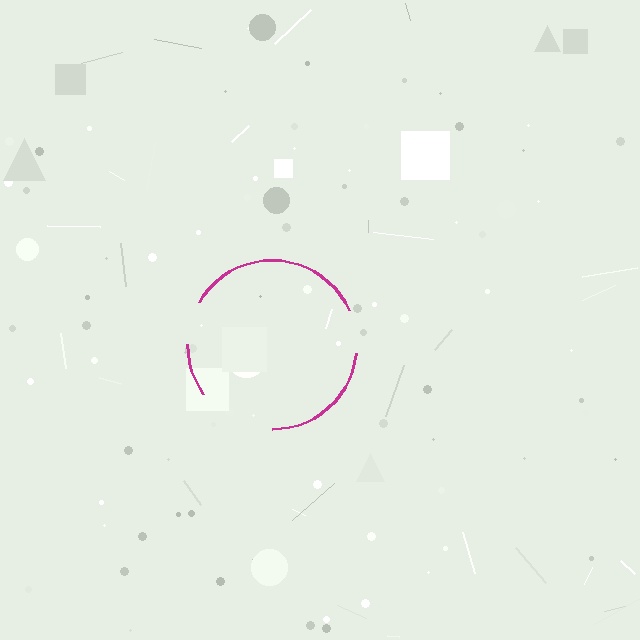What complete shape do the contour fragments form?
The contour fragments form a circle.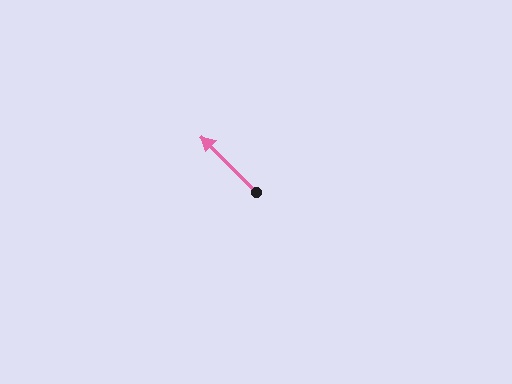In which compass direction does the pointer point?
Northwest.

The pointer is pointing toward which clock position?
Roughly 11 o'clock.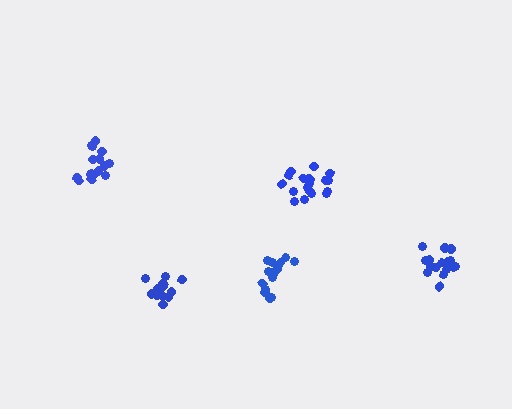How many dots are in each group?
Group 1: 18 dots, Group 2: 16 dots, Group 3: 14 dots, Group 4: 17 dots, Group 5: 15 dots (80 total).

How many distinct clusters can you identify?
There are 5 distinct clusters.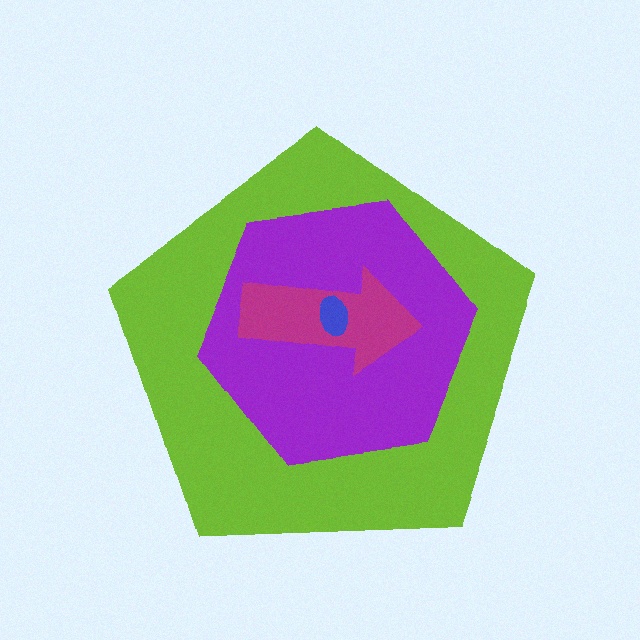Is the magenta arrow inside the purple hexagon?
Yes.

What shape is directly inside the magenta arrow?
The blue ellipse.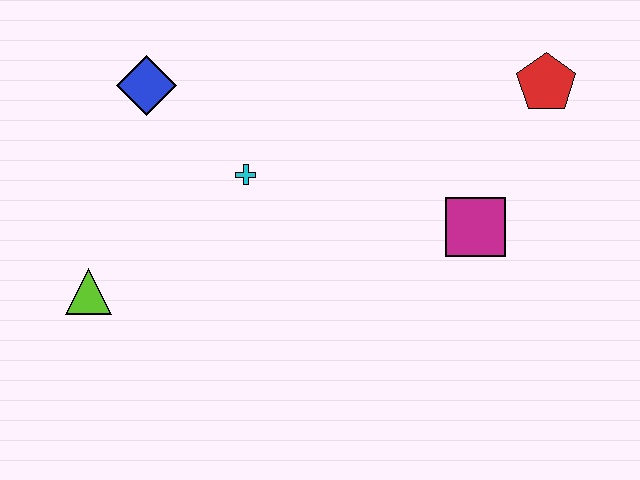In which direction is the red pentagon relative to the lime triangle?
The red pentagon is to the right of the lime triangle.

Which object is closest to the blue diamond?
The cyan cross is closest to the blue diamond.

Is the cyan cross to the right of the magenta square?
No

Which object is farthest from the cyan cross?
The red pentagon is farthest from the cyan cross.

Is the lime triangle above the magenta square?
No